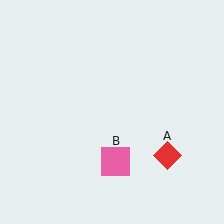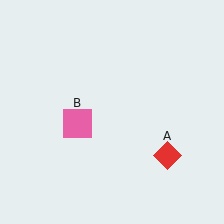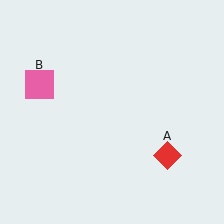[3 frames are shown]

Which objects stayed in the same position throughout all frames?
Red diamond (object A) remained stationary.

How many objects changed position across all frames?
1 object changed position: pink square (object B).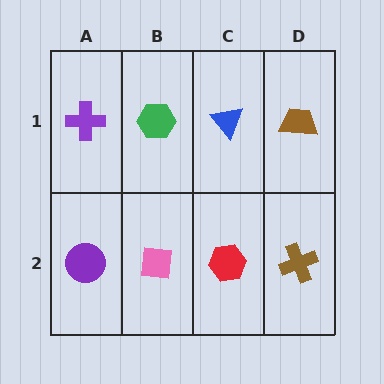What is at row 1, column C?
A blue triangle.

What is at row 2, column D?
A brown cross.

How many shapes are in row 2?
4 shapes.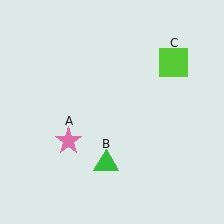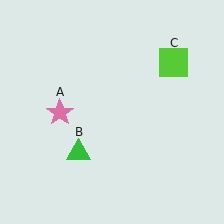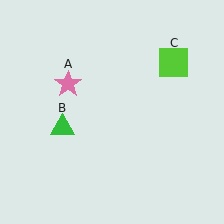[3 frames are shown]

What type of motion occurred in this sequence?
The pink star (object A), green triangle (object B) rotated clockwise around the center of the scene.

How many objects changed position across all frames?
2 objects changed position: pink star (object A), green triangle (object B).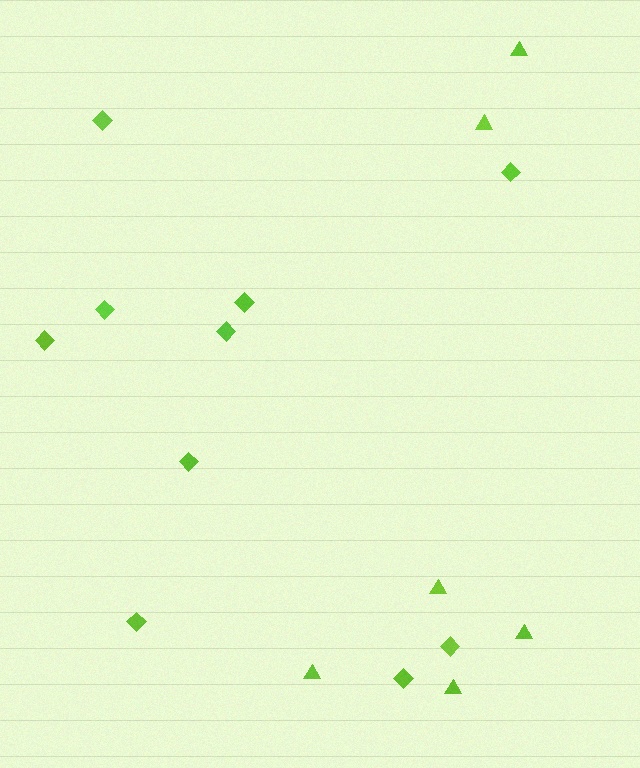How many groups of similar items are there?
There are 2 groups: one group of diamonds (10) and one group of triangles (6).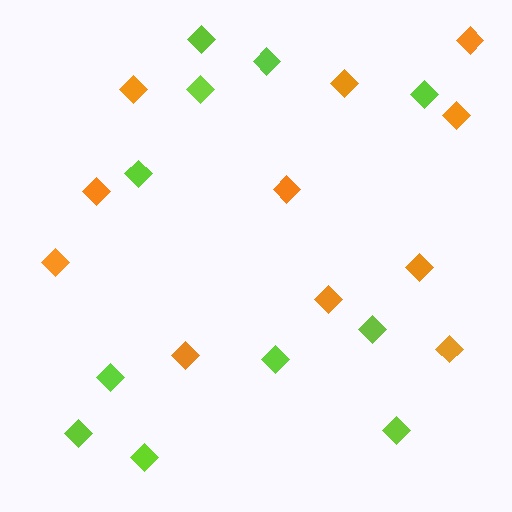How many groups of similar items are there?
There are 2 groups: one group of orange diamonds (11) and one group of lime diamonds (11).